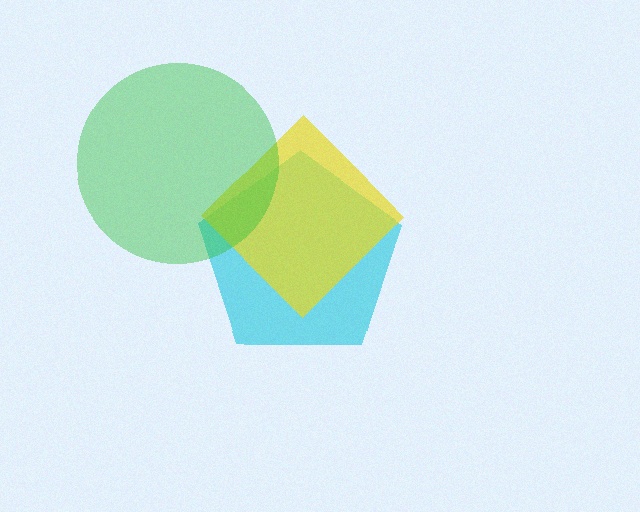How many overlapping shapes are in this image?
There are 3 overlapping shapes in the image.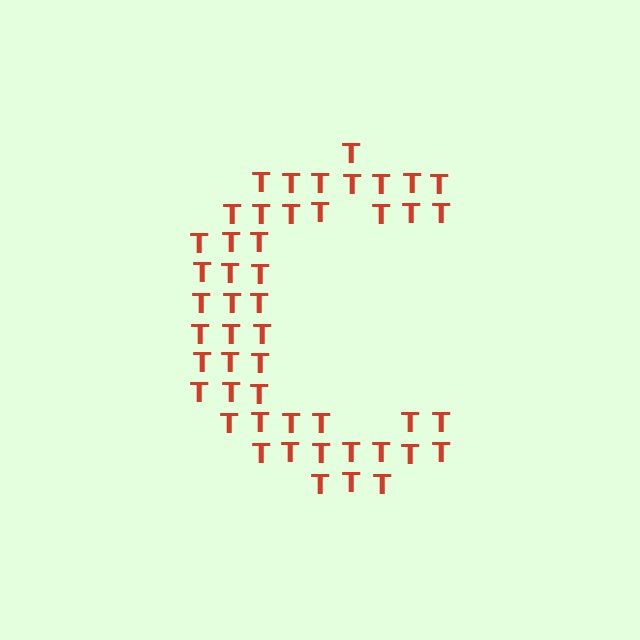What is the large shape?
The large shape is the letter C.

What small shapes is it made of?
It is made of small letter T's.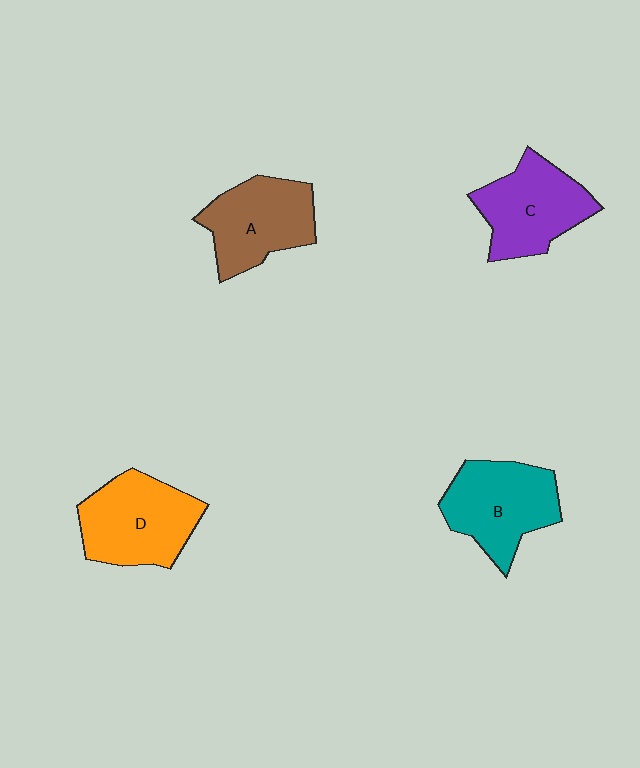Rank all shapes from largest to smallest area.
From largest to smallest: D (orange), B (teal), C (purple), A (brown).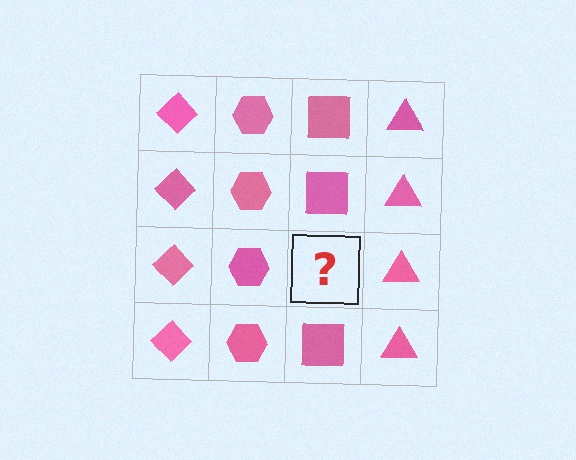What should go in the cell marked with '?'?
The missing cell should contain a pink square.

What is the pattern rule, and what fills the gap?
The rule is that each column has a consistent shape. The gap should be filled with a pink square.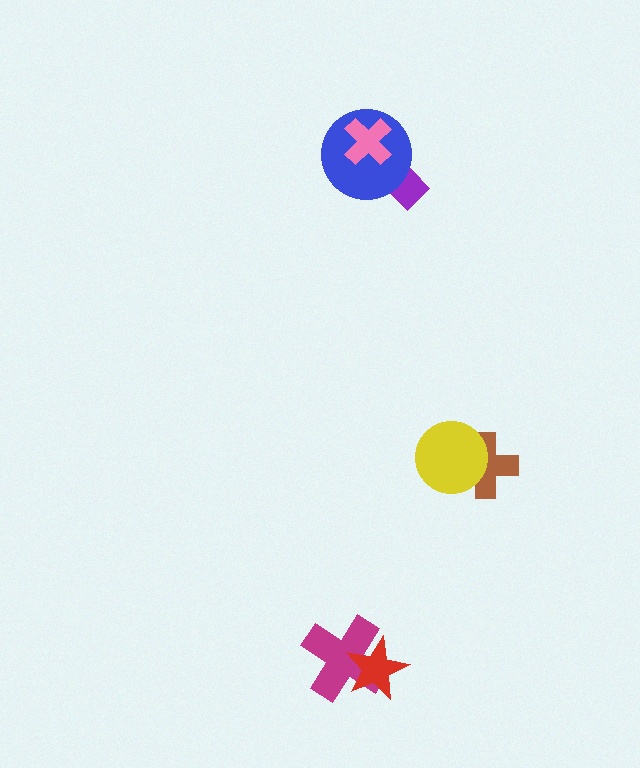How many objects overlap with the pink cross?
1 object overlaps with the pink cross.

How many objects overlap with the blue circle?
2 objects overlap with the blue circle.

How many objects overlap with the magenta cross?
1 object overlaps with the magenta cross.